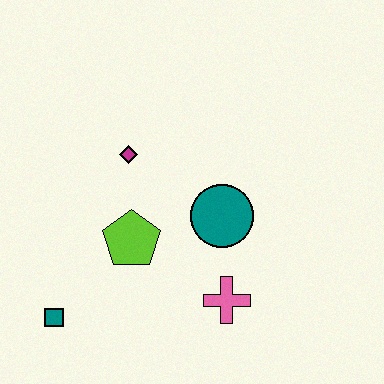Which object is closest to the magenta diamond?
The lime pentagon is closest to the magenta diamond.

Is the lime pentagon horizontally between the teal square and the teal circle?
Yes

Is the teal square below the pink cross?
Yes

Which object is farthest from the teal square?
The teal circle is farthest from the teal square.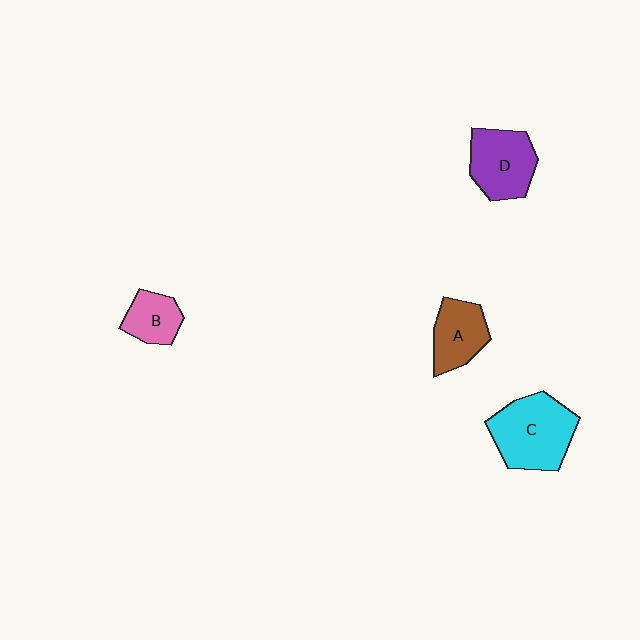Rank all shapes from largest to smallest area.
From largest to smallest: C (cyan), D (purple), A (brown), B (pink).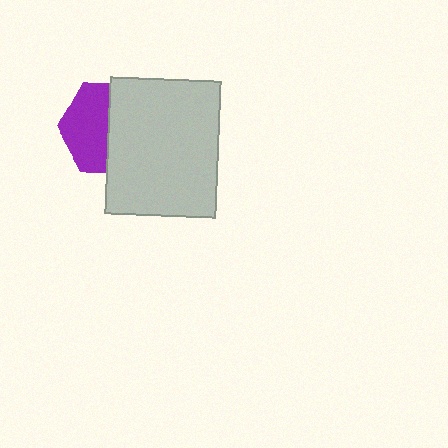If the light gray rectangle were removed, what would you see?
You would see the complete purple hexagon.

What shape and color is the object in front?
The object in front is a light gray rectangle.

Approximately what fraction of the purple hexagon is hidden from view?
Roughly 51% of the purple hexagon is hidden behind the light gray rectangle.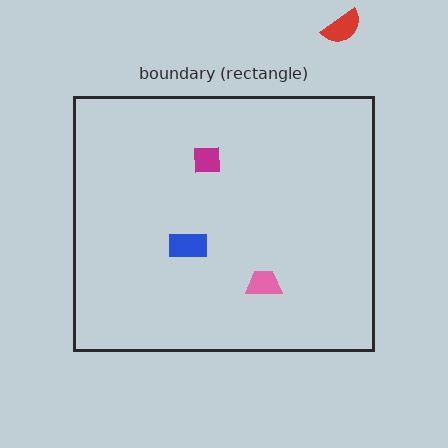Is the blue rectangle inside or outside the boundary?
Inside.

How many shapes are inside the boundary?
3 inside, 1 outside.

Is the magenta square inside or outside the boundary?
Inside.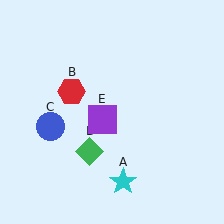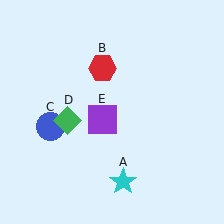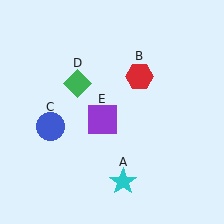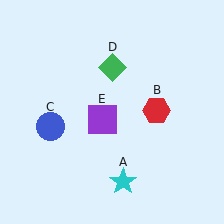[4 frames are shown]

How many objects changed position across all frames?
2 objects changed position: red hexagon (object B), green diamond (object D).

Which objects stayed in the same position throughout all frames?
Cyan star (object A) and blue circle (object C) and purple square (object E) remained stationary.